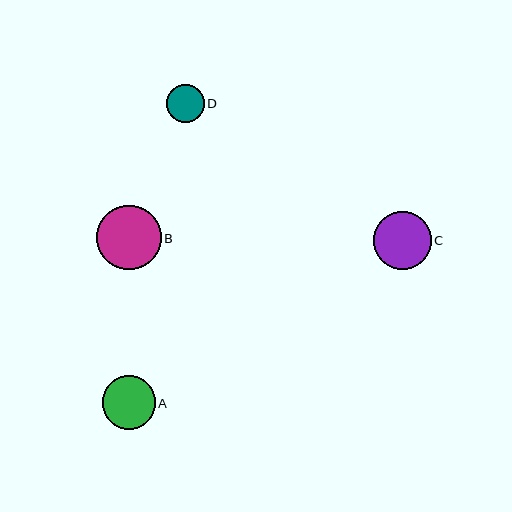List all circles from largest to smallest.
From largest to smallest: B, C, A, D.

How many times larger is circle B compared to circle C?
Circle B is approximately 1.1 times the size of circle C.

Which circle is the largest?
Circle B is the largest with a size of approximately 64 pixels.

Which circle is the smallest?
Circle D is the smallest with a size of approximately 38 pixels.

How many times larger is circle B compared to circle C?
Circle B is approximately 1.1 times the size of circle C.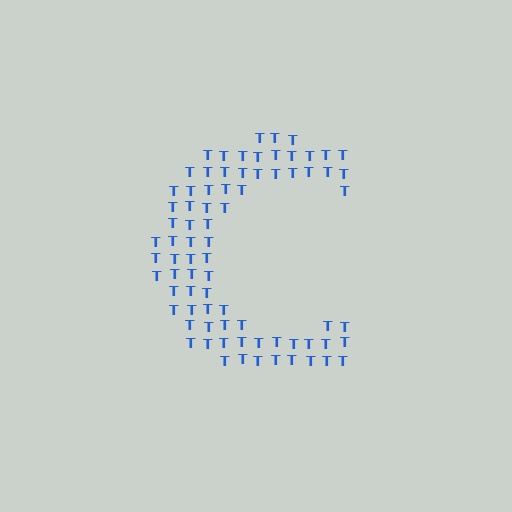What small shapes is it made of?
It is made of small letter T's.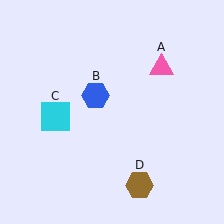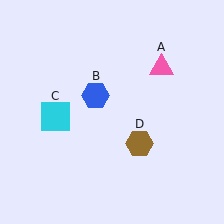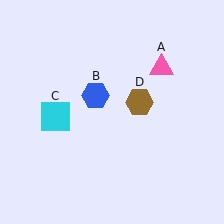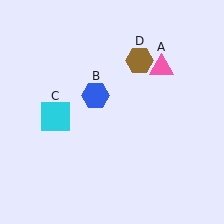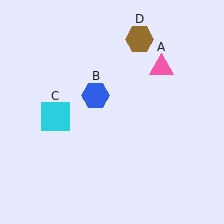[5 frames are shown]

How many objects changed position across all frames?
1 object changed position: brown hexagon (object D).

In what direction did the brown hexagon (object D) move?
The brown hexagon (object D) moved up.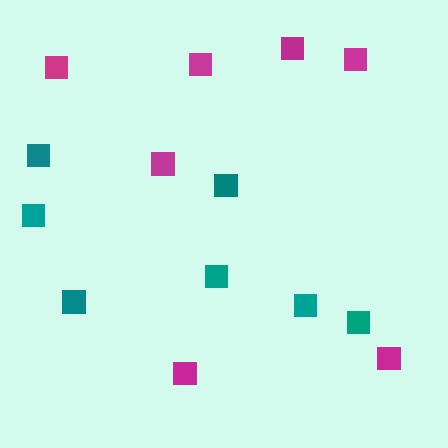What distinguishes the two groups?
There are 2 groups: one group of magenta squares (7) and one group of teal squares (7).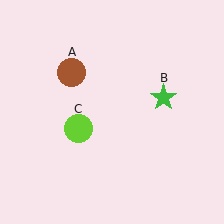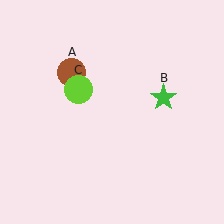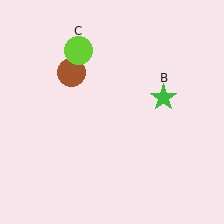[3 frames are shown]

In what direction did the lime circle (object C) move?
The lime circle (object C) moved up.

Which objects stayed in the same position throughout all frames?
Brown circle (object A) and green star (object B) remained stationary.